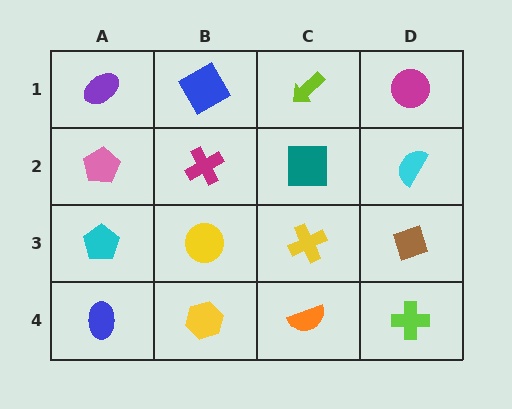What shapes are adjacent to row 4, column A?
A cyan pentagon (row 3, column A), a yellow hexagon (row 4, column B).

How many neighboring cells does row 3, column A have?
3.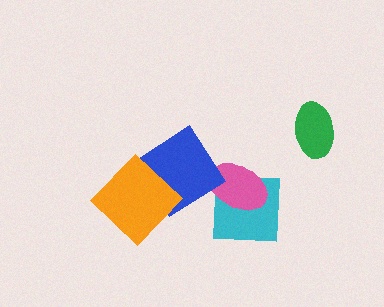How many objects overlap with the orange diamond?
1 object overlaps with the orange diamond.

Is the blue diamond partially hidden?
Yes, it is partially covered by another shape.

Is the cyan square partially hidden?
Yes, it is partially covered by another shape.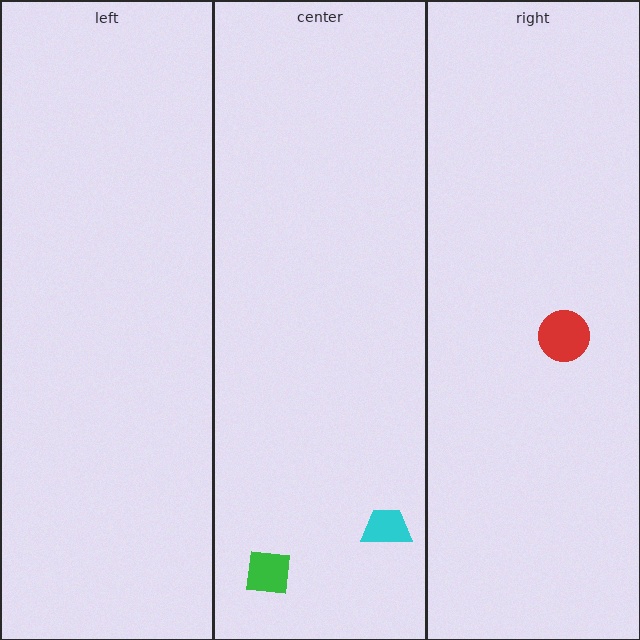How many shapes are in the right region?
1.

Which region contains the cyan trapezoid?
The center region.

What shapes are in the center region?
The cyan trapezoid, the green square.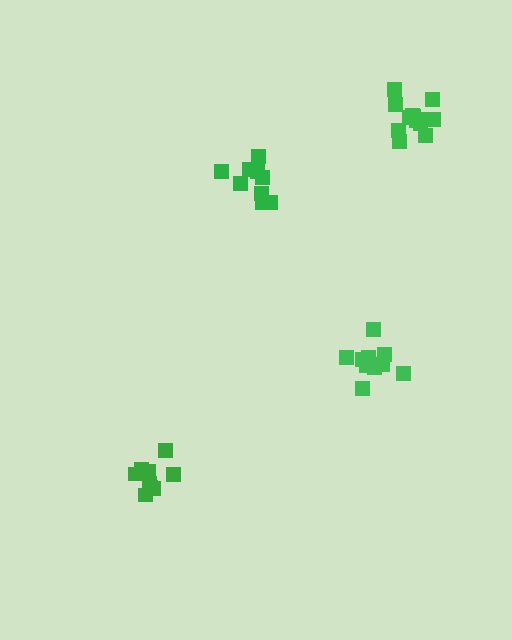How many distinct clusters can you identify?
There are 4 distinct clusters.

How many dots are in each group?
Group 1: 9 dots, Group 2: 9 dots, Group 3: 10 dots, Group 4: 15 dots (43 total).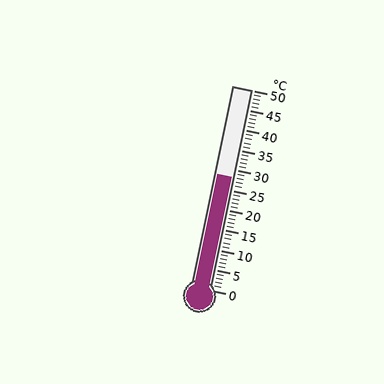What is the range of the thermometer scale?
The thermometer scale ranges from 0°C to 50°C.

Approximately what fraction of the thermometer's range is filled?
The thermometer is filled to approximately 55% of its range.